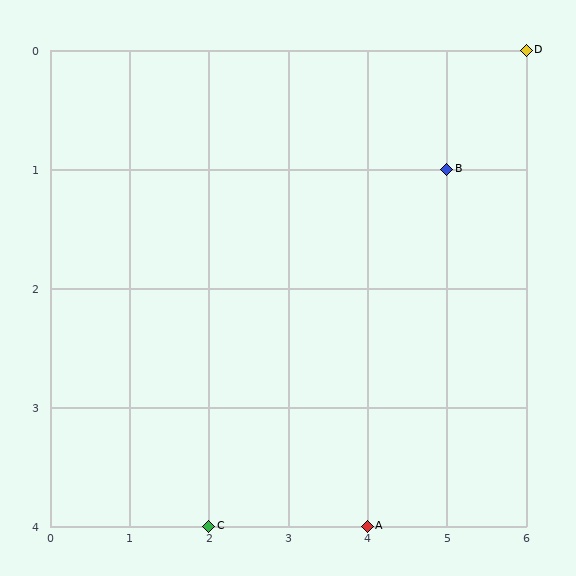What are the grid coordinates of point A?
Point A is at grid coordinates (4, 4).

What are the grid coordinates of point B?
Point B is at grid coordinates (5, 1).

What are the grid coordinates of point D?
Point D is at grid coordinates (6, 0).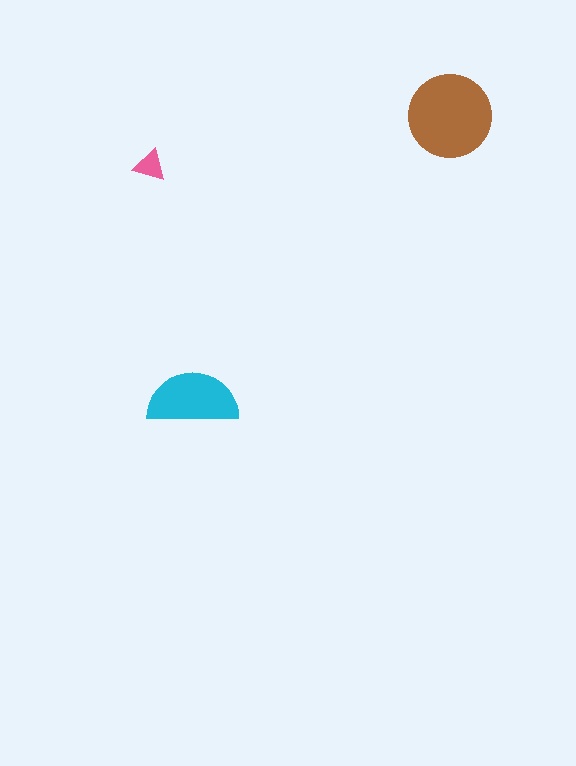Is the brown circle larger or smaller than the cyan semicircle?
Larger.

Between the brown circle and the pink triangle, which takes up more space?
The brown circle.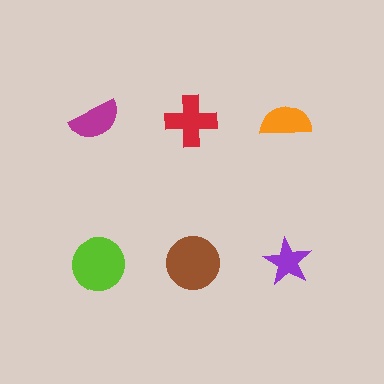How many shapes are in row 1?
3 shapes.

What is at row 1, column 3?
An orange semicircle.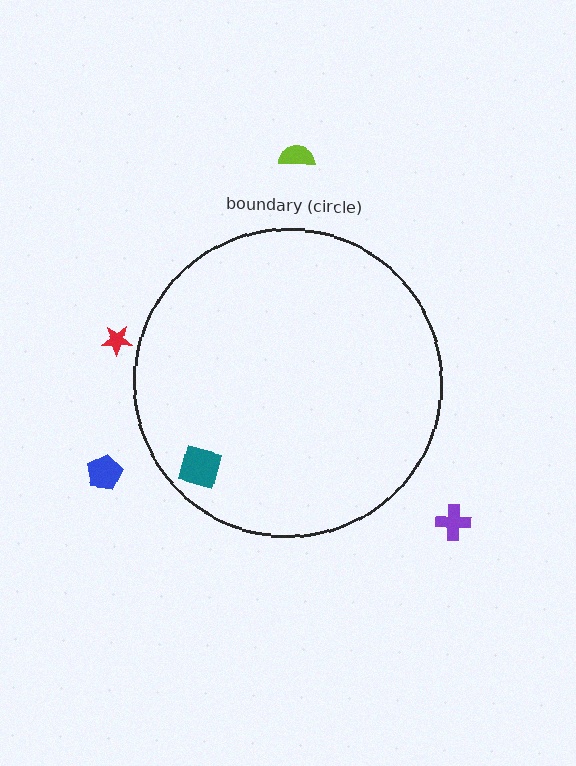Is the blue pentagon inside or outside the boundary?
Outside.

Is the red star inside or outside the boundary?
Outside.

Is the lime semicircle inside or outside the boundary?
Outside.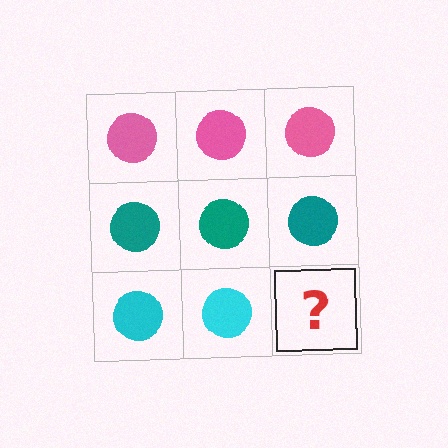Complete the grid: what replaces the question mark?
The question mark should be replaced with a cyan circle.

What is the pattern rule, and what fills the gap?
The rule is that each row has a consistent color. The gap should be filled with a cyan circle.